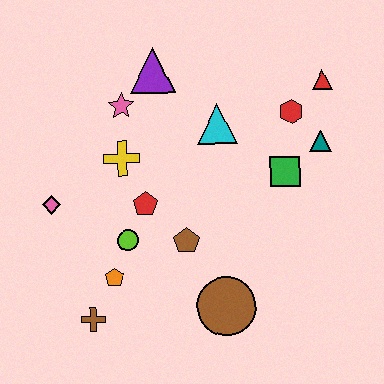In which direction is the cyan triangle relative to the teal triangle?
The cyan triangle is to the left of the teal triangle.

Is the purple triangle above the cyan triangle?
Yes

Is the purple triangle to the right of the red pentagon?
Yes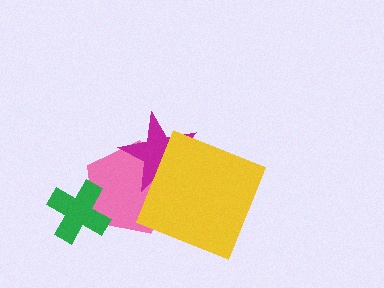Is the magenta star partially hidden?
Yes, it is partially covered by another shape.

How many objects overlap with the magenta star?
2 objects overlap with the magenta star.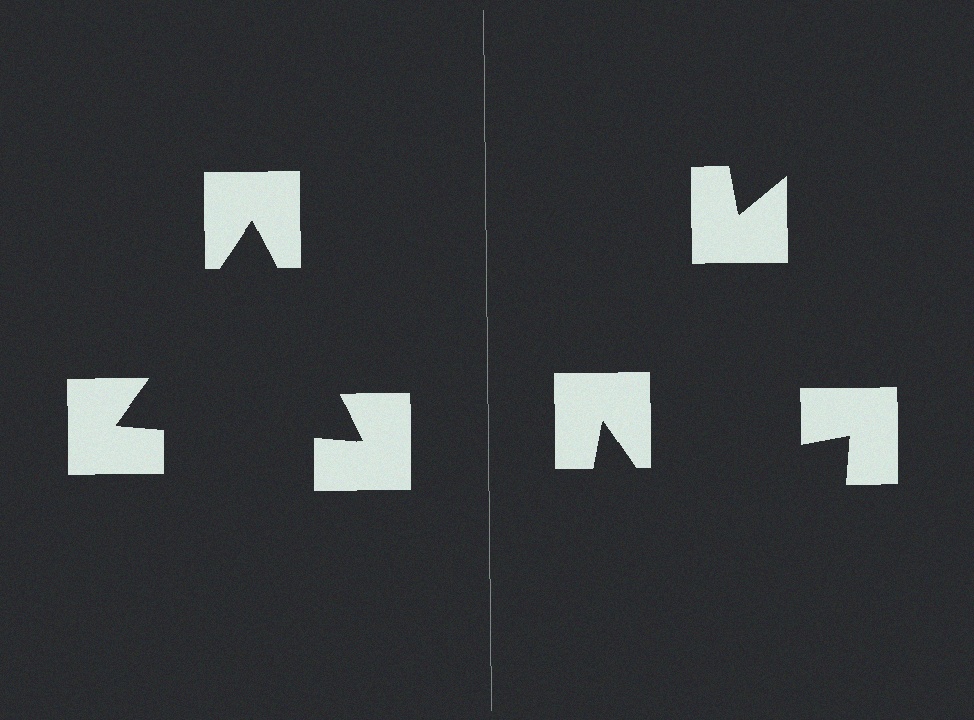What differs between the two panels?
The notched squares are positioned identically on both sides; only the wedge orientations differ. On the left they align to a triangle; on the right they are misaligned.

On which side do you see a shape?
An illusory triangle appears on the left side. On the right side the wedge cuts are rotated, so no coherent shape forms.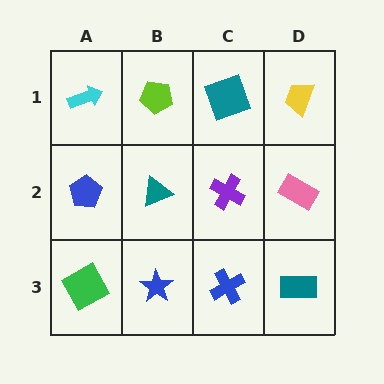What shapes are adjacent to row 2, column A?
A cyan arrow (row 1, column A), a green square (row 3, column A), a teal triangle (row 2, column B).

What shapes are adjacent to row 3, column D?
A pink rectangle (row 2, column D), a blue cross (row 3, column C).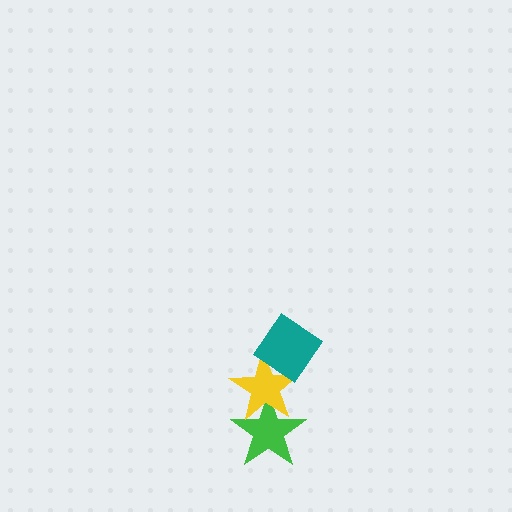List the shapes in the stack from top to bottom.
From top to bottom: the teal diamond, the yellow star, the green star.